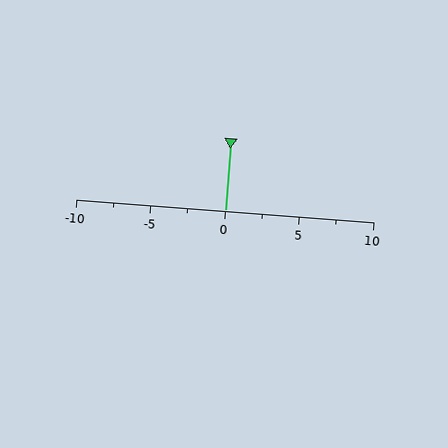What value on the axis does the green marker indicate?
The marker indicates approximately 0.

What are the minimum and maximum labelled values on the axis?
The axis runs from -10 to 10.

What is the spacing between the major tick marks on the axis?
The major ticks are spaced 5 apart.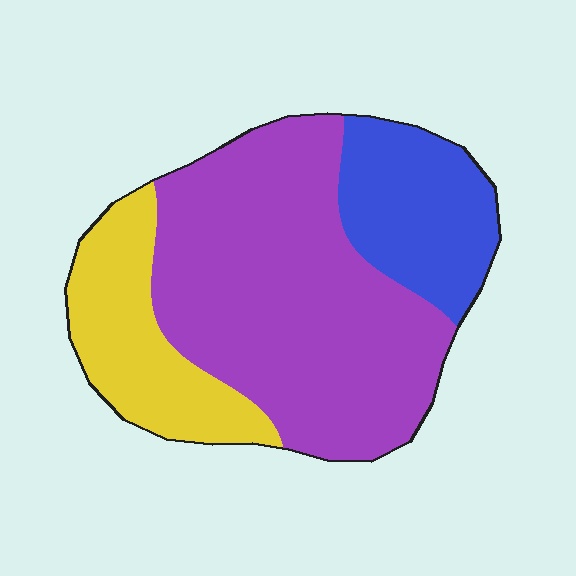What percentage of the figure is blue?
Blue covers around 20% of the figure.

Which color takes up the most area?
Purple, at roughly 60%.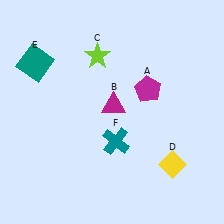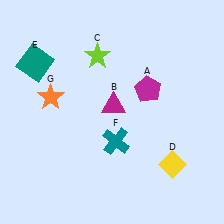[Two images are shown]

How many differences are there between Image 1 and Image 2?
There is 1 difference between the two images.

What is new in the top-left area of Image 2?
An orange star (G) was added in the top-left area of Image 2.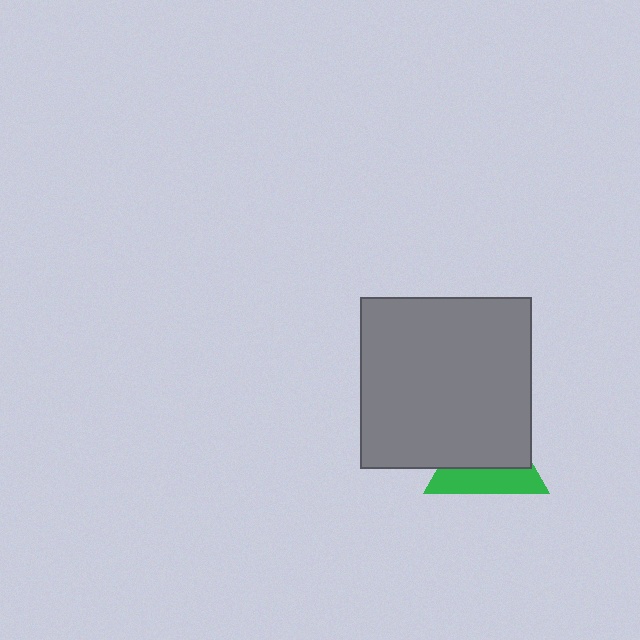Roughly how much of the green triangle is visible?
A small part of it is visible (roughly 39%).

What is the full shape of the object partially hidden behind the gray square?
The partially hidden object is a green triangle.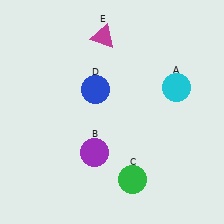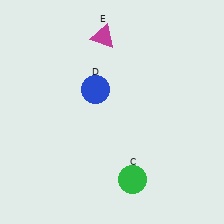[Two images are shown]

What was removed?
The cyan circle (A), the purple circle (B) were removed in Image 2.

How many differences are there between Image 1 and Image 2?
There are 2 differences between the two images.